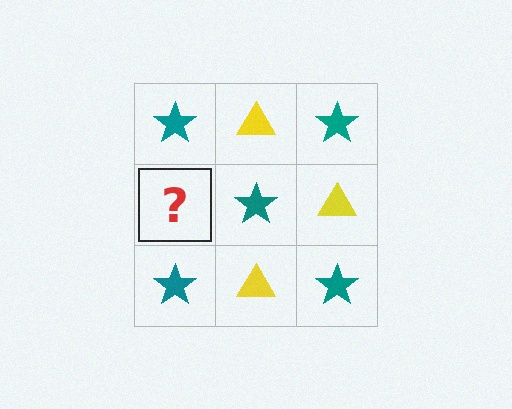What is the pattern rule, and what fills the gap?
The rule is that it alternates teal star and yellow triangle in a checkerboard pattern. The gap should be filled with a yellow triangle.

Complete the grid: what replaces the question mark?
The question mark should be replaced with a yellow triangle.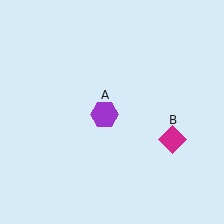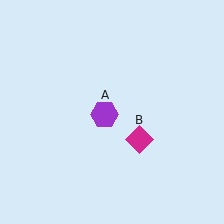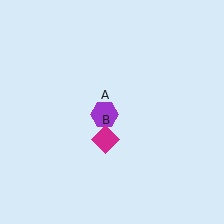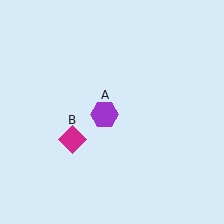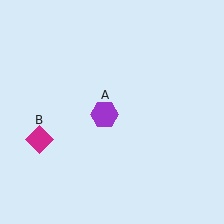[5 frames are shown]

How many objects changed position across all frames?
1 object changed position: magenta diamond (object B).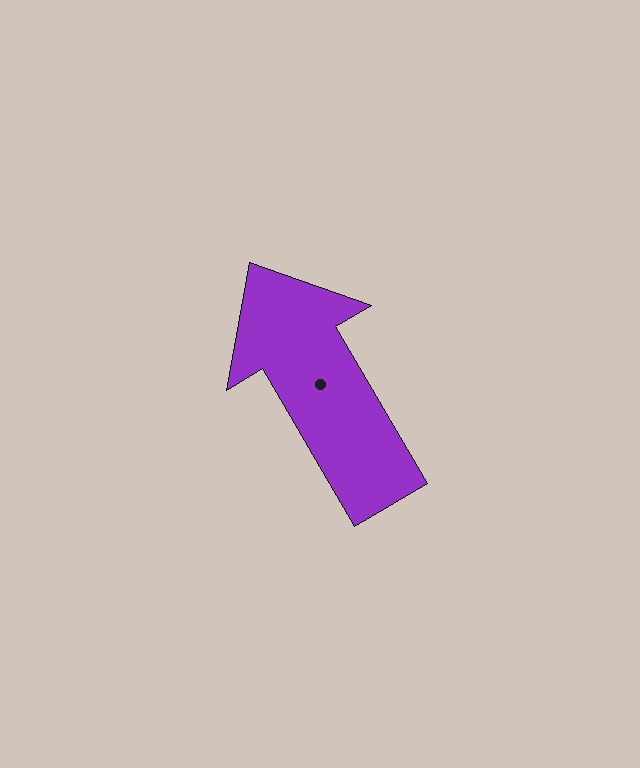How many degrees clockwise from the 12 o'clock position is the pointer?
Approximately 330 degrees.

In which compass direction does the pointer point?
Northwest.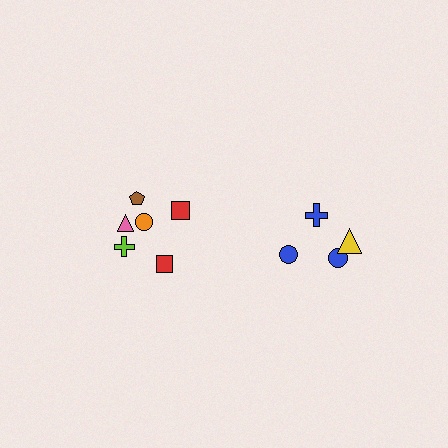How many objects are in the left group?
There are 6 objects.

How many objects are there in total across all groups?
There are 10 objects.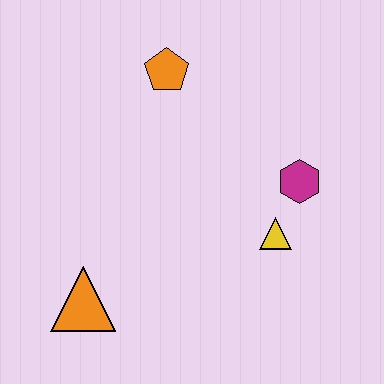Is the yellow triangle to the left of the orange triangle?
No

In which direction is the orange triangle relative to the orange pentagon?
The orange triangle is below the orange pentagon.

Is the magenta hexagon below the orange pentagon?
Yes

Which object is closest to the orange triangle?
The yellow triangle is closest to the orange triangle.